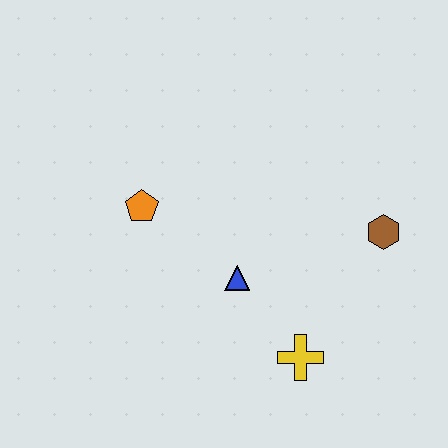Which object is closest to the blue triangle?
The yellow cross is closest to the blue triangle.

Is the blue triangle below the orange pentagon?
Yes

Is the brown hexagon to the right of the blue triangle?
Yes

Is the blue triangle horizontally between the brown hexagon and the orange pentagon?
Yes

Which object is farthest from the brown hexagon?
The orange pentagon is farthest from the brown hexagon.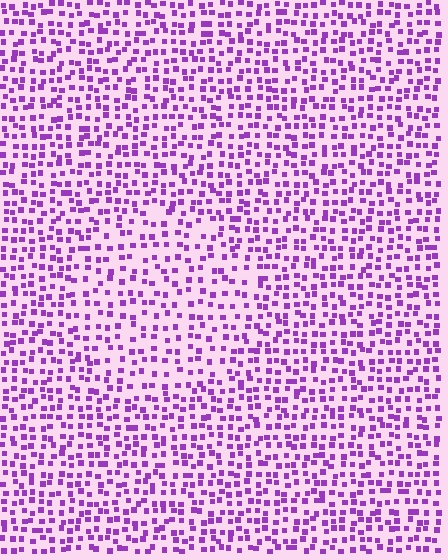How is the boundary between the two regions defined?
The boundary is defined by a change in element density (approximately 1.5x ratio). All elements are the same color, size, and shape.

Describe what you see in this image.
The image contains small purple elements arranged at two different densities. A circle-shaped region is visible where the elements are less densely packed than the surrounding area.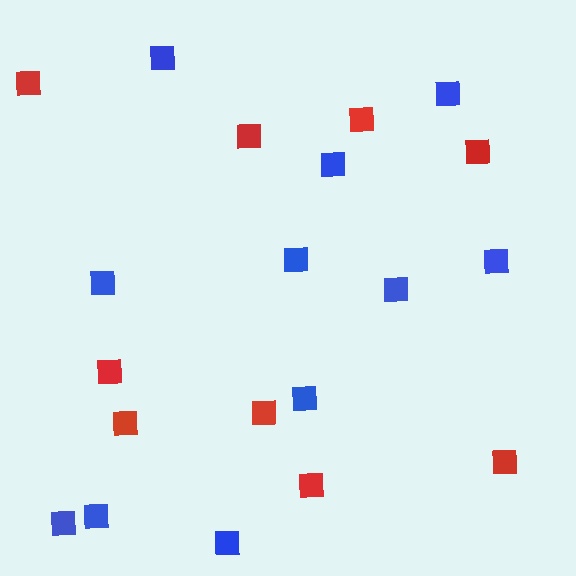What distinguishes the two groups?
There are 2 groups: one group of red squares (9) and one group of blue squares (11).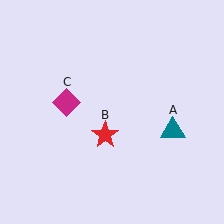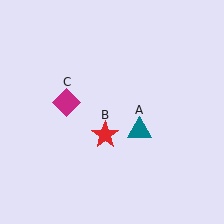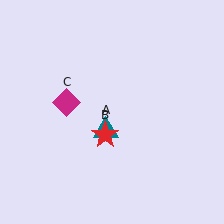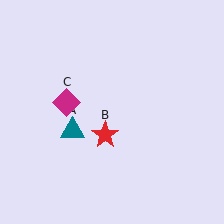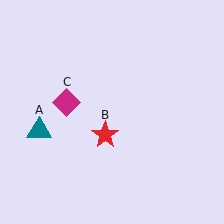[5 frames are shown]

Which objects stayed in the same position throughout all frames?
Red star (object B) and magenta diamond (object C) remained stationary.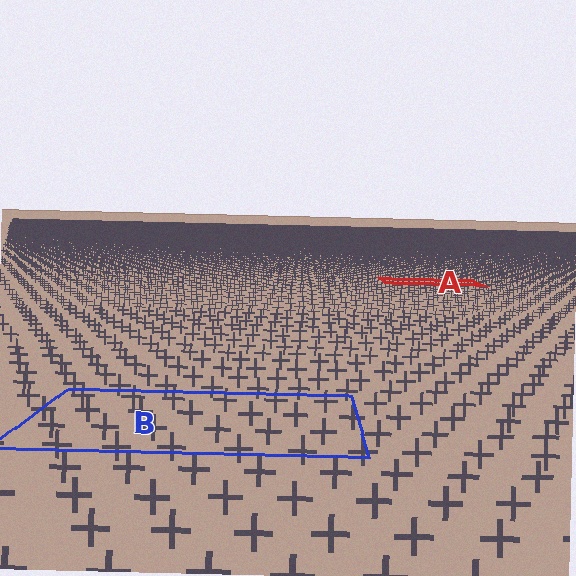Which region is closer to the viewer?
Region B is closer. The texture elements there are larger and more spread out.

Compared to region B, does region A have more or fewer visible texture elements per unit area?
Region A has more texture elements per unit area — they are packed more densely because it is farther away.